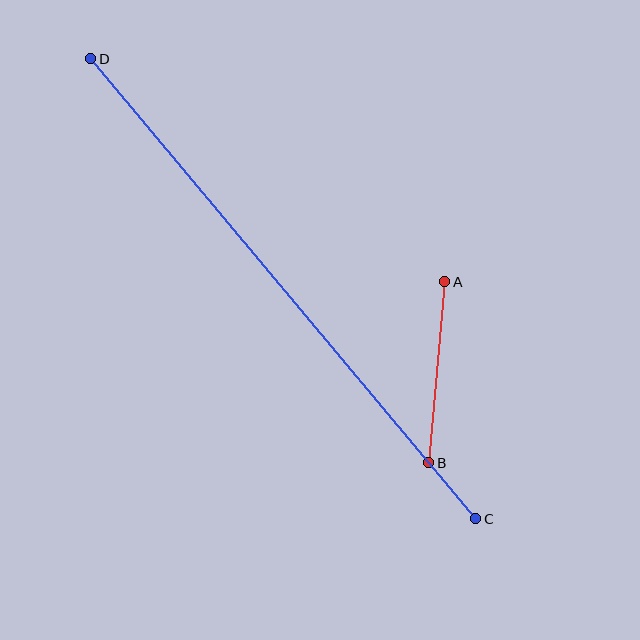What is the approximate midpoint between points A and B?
The midpoint is at approximately (437, 372) pixels.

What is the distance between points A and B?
The distance is approximately 182 pixels.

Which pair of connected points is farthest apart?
Points C and D are farthest apart.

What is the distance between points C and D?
The distance is approximately 600 pixels.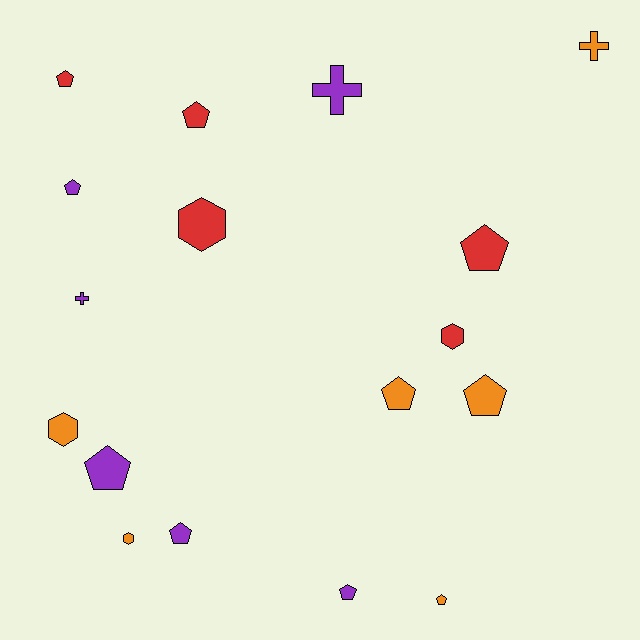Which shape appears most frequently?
Pentagon, with 10 objects.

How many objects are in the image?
There are 17 objects.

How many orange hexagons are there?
There are 2 orange hexagons.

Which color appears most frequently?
Purple, with 6 objects.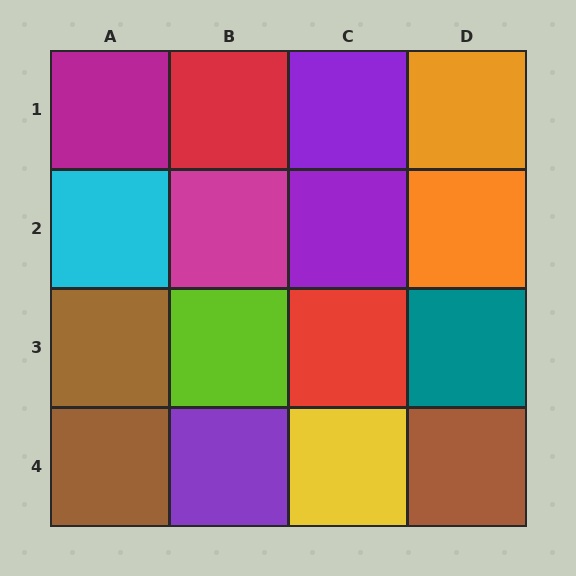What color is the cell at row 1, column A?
Magenta.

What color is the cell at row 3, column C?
Red.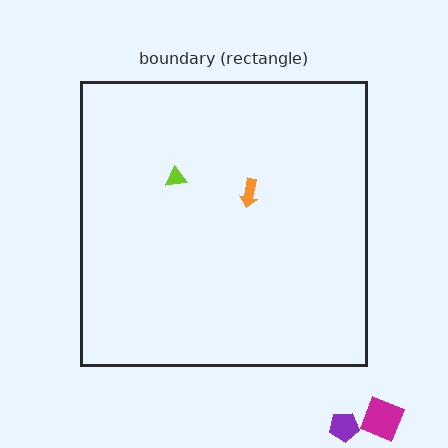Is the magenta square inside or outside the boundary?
Outside.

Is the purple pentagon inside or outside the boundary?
Outside.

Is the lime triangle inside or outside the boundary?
Inside.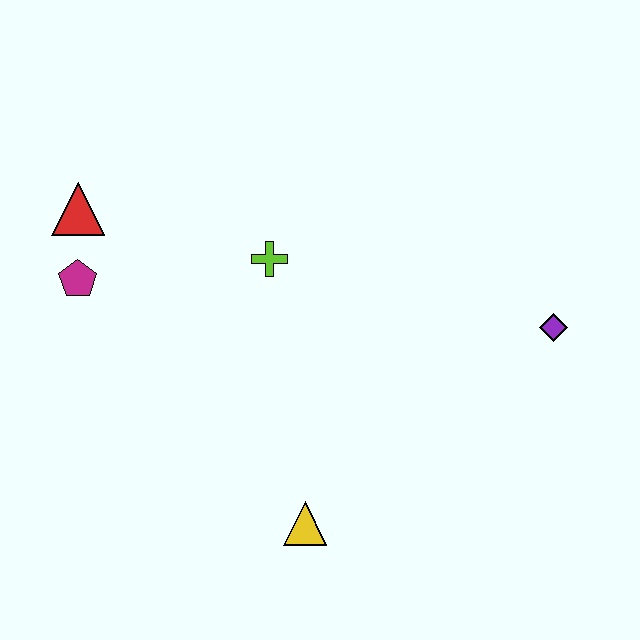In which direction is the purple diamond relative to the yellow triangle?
The purple diamond is to the right of the yellow triangle.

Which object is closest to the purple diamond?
The lime cross is closest to the purple diamond.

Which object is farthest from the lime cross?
The purple diamond is farthest from the lime cross.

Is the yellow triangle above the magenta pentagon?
No